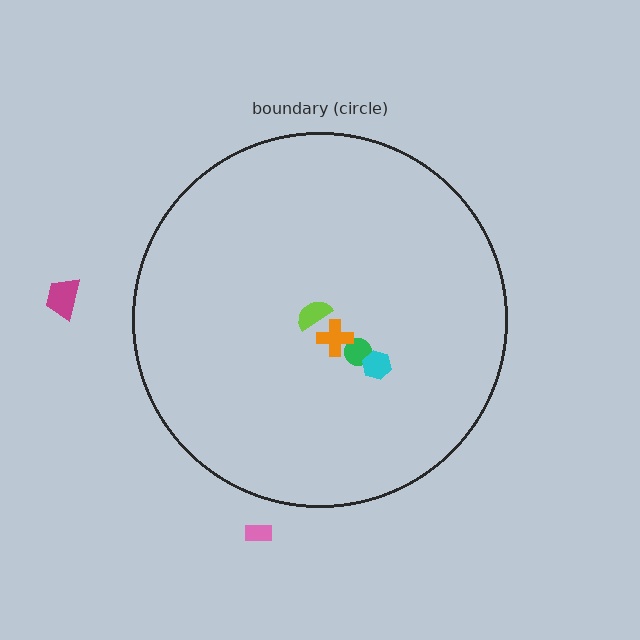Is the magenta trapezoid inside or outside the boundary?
Outside.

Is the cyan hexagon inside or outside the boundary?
Inside.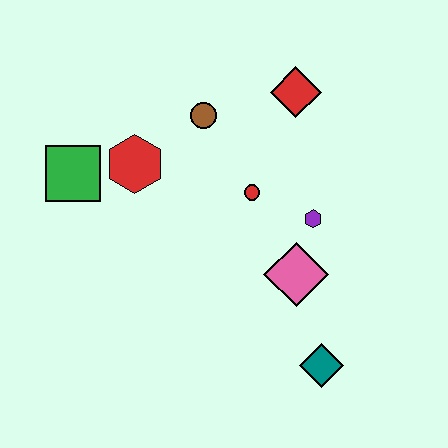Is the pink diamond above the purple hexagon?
No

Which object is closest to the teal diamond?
The pink diamond is closest to the teal diamond.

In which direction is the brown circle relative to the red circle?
The brown circle is above the red circle.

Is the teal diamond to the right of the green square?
Yes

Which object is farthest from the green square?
The teal diamond is farthest from the green square.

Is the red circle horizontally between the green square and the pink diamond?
Yes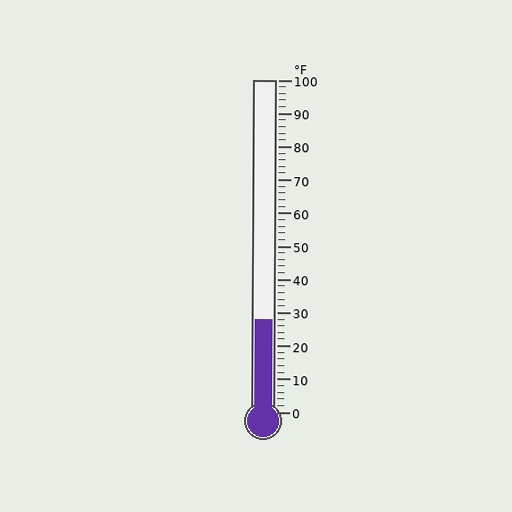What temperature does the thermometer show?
The thermometer shows approximately 28°F.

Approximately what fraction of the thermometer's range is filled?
The thermometer is filled to approximately 30% of its range.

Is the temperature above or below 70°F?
The temperature is below 70°F.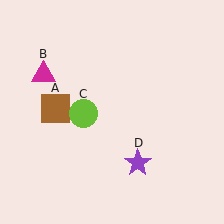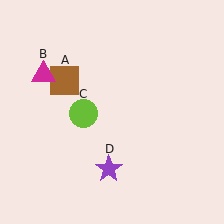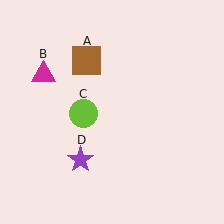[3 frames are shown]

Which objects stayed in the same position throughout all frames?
Magenta triangle (object B) and lime circle (object C) remained stationary.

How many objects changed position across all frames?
2 objects changed position: brown square (object A), purple star (object D).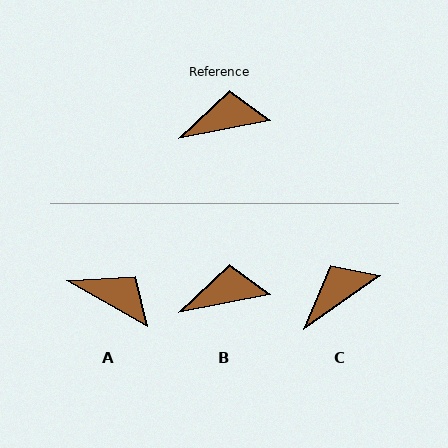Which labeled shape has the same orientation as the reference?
B.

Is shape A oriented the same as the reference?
No, it is off by about 40 degrees.